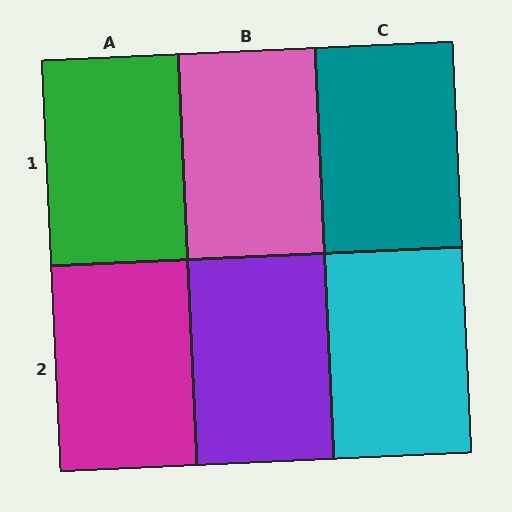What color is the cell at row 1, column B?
Pink.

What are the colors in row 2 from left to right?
Magenta, purple, cyan.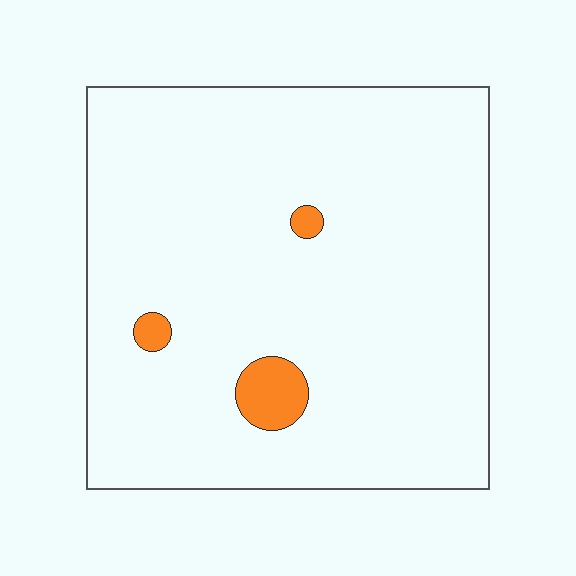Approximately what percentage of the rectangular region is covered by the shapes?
Approximately 5%.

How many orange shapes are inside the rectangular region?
3.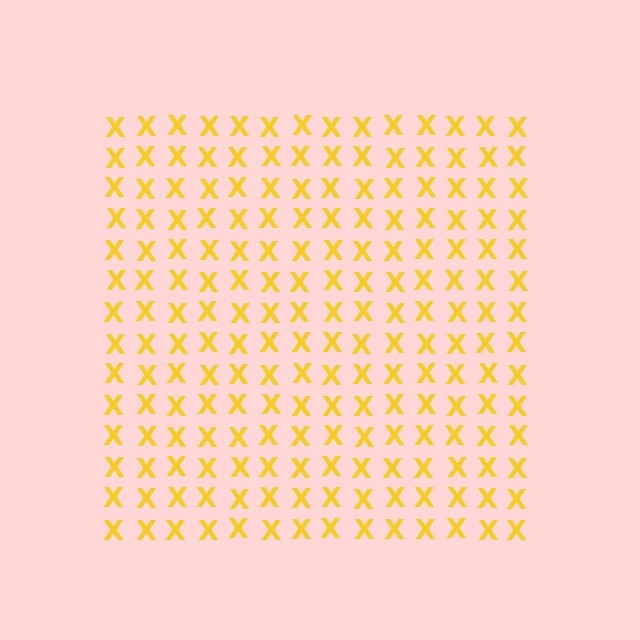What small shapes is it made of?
It is made of small letter X's.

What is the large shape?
The large shape is a square.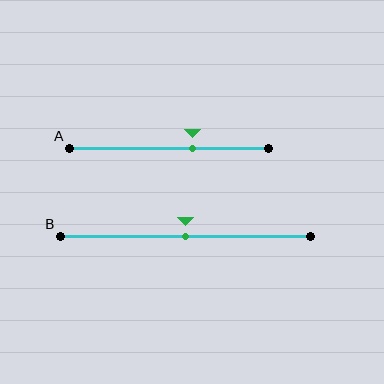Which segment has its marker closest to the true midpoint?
Segment B has its marker closest to the true midpoint.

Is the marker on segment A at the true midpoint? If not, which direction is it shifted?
No, the marker on segment A is shifted to the right by about 12% of the segment length.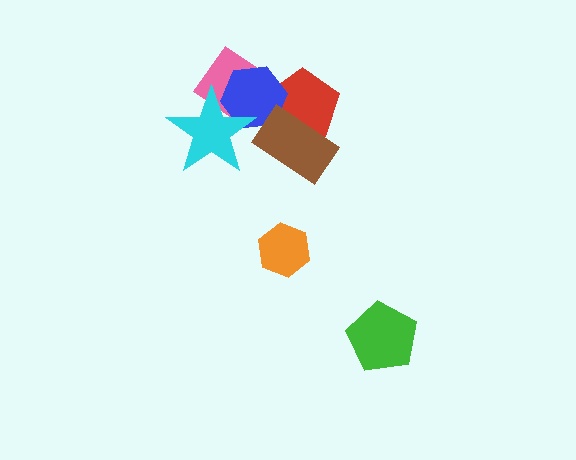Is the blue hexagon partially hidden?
Yes, it is partially covered by another shape.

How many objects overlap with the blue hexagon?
4 objects overlap with the blue hexagon.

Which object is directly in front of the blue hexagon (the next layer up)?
The cyan star is directly in front of the blue hexagon.